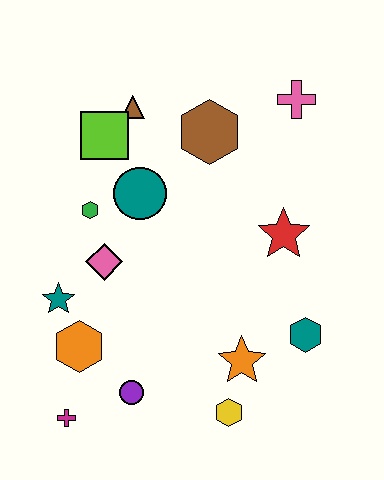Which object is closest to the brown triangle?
The lime square is closest to the brown triangle.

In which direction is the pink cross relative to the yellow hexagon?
The pink cross is above the yellow hexagon.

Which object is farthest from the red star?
The magenta cross is farthest from the red star.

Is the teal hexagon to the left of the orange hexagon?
No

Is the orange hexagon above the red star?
No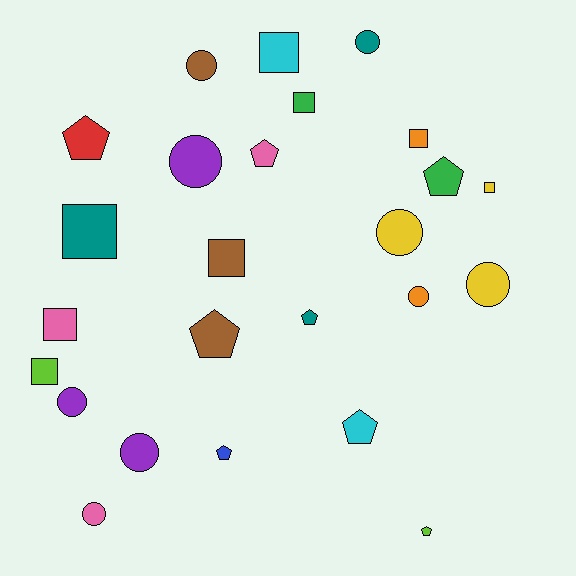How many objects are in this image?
There are 25 objects.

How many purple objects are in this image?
There are 3 purple objects.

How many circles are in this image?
There are 9 circles.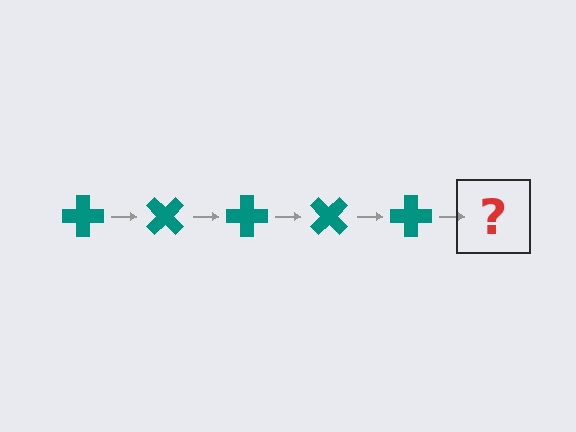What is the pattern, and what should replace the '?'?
The pattern is that the cross rotates 45 degrees each step. The '?' should be a teal cross rotated 225 degrees.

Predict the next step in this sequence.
The next step is a teal cross rotated 225 degrees.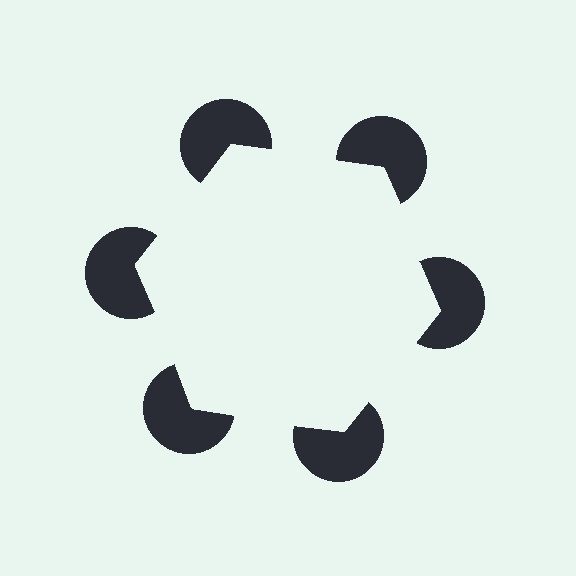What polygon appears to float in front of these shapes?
An illusory hexagon — its edges are inferred from the aligned wedge cuts in the pac-man discs, not physically drawn.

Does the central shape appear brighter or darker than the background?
It typically appears slightly brighter than the background, even though no actual brightness change is drawn.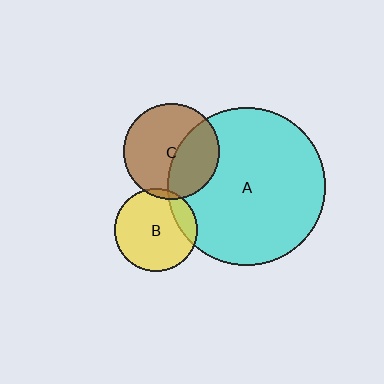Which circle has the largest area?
Circle A (cyan).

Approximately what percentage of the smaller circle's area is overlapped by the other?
Approximately 5%.